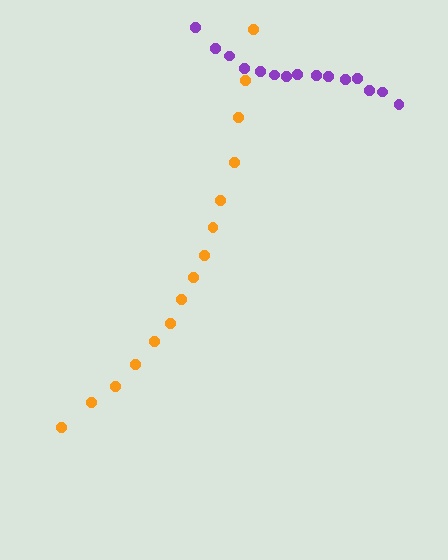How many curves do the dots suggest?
There are 2 distinct paths.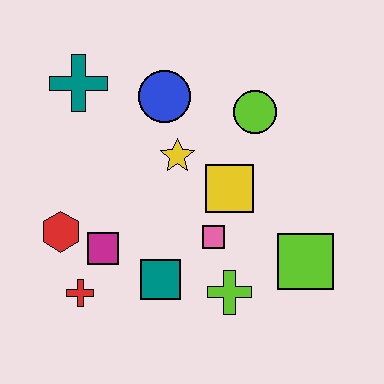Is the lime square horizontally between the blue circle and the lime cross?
No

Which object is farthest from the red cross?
The lime circle is farthest from the red cross.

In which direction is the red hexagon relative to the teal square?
The red hexagon is to the left of the teal square.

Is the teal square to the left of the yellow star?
Yes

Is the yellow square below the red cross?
No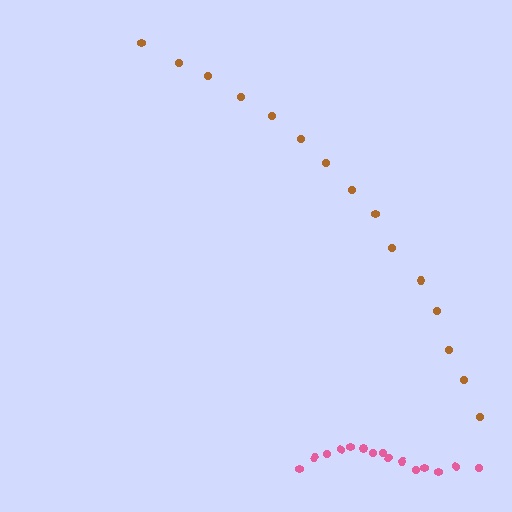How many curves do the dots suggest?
There are 2 distinct paths.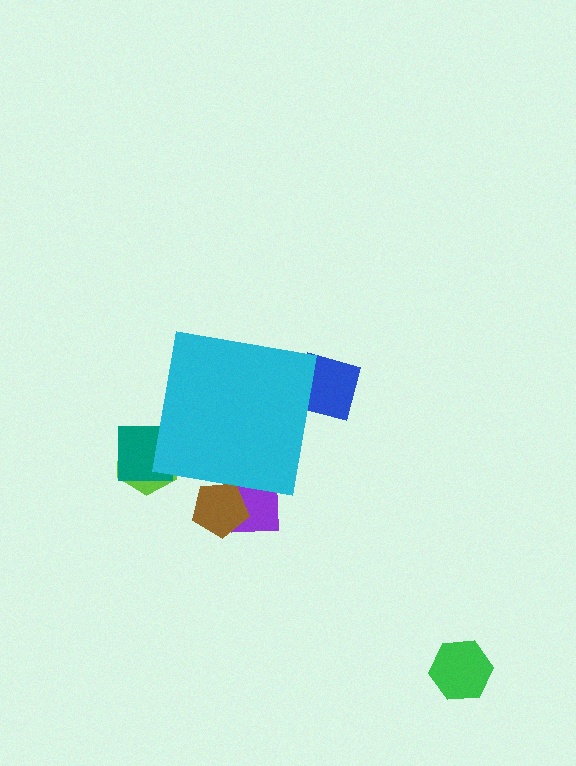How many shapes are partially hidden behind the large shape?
5 shapes are partially hidden.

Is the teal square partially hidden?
Yes, the teal square is partially hidden behind the cyan square.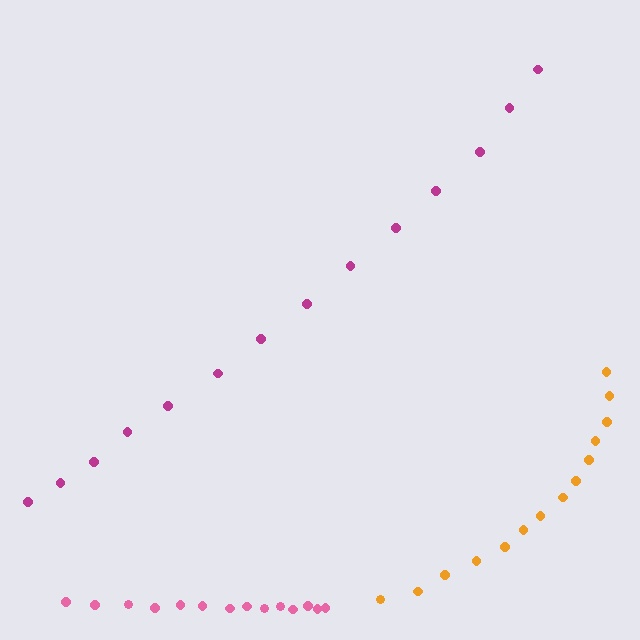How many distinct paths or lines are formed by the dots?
There are 3 distinct paths.